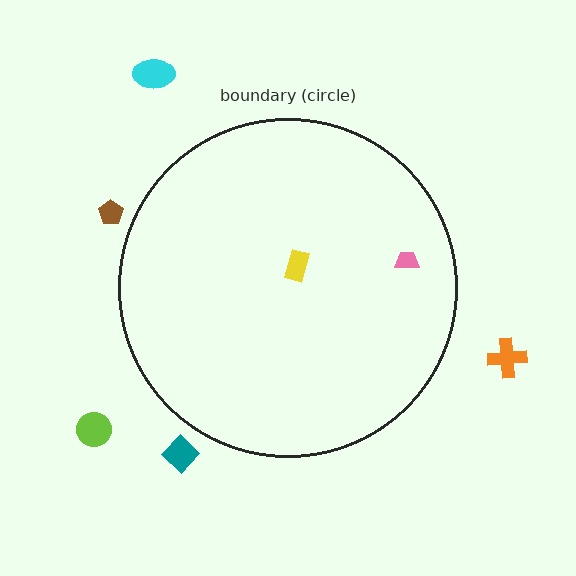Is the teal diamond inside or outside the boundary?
Outside.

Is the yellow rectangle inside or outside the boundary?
Inside.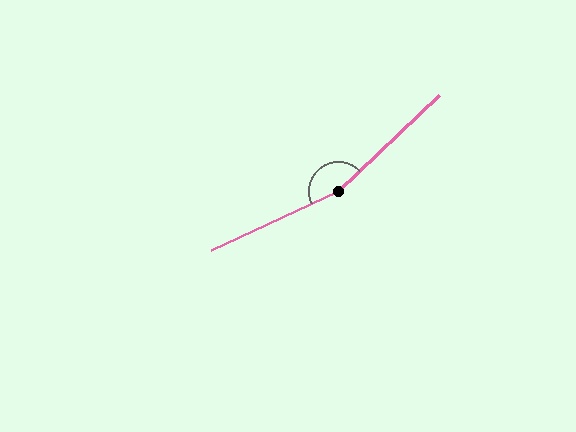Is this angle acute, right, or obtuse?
It is obtuse.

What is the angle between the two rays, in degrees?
Approximately 162 degrees.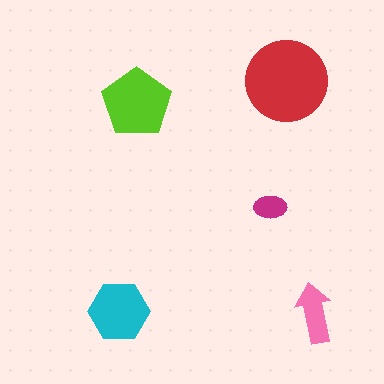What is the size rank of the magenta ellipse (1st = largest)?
5th.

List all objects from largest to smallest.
The red circle, the lime pentagon, the cyan hexagon, the pink arrow, the magenta ellipse.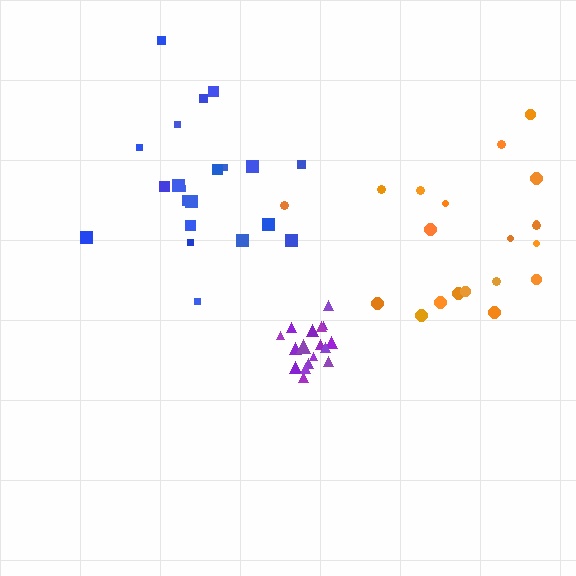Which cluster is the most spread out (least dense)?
Orange.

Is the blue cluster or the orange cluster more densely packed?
Blue.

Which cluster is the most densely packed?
Purple.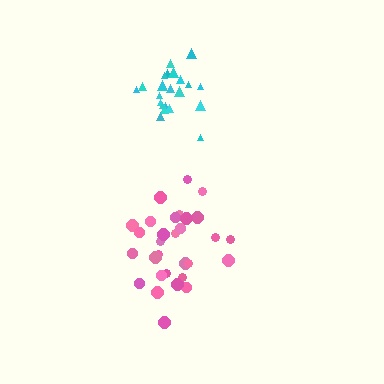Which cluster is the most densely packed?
Cyan.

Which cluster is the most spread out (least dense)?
Pink.